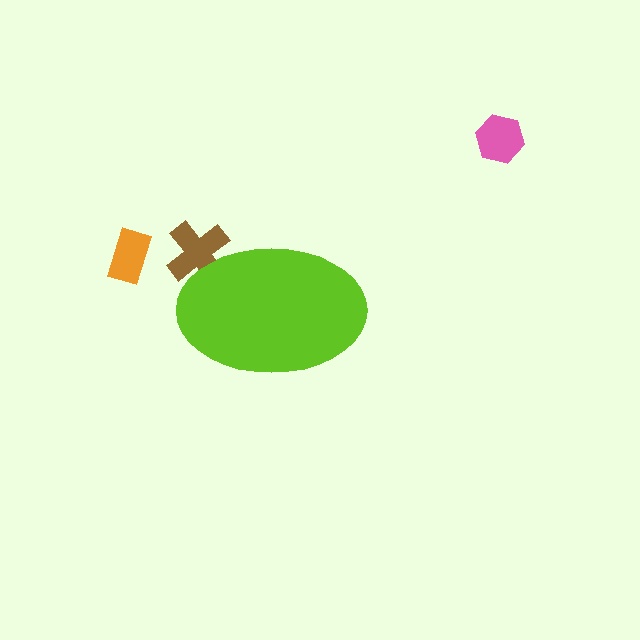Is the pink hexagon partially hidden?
No, the pink hexagon is fully visible.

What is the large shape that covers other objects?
A lime ellipse.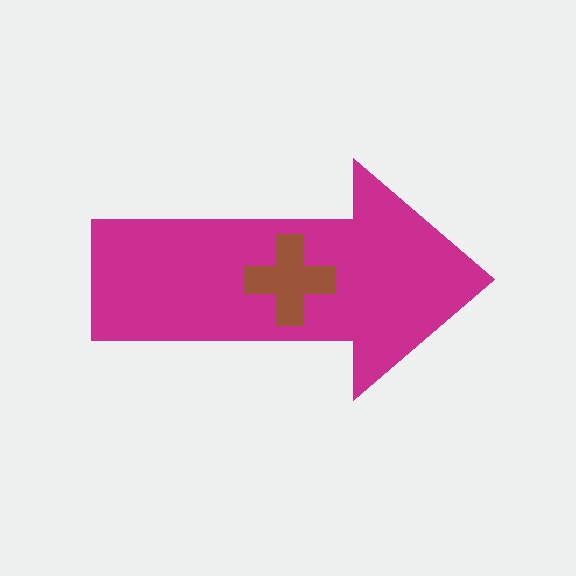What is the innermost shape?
The brown cross.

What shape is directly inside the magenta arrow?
The brown cross.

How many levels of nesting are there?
2.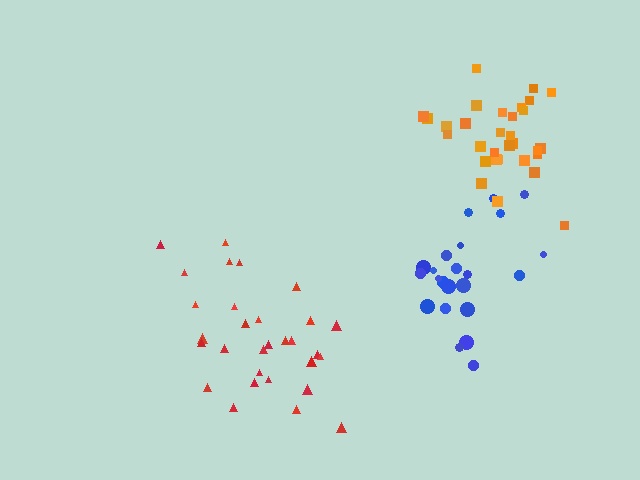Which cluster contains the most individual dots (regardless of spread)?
Orange (31).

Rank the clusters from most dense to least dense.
orange, red, blue.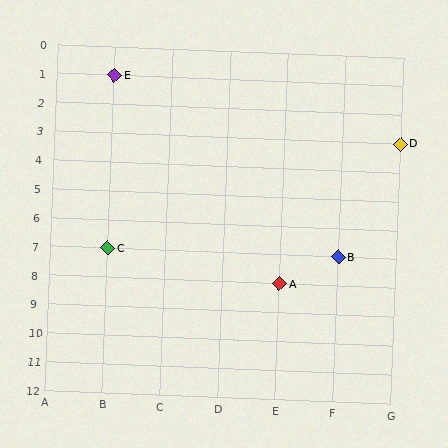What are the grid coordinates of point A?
Point A is at grid coordinates (E, 8).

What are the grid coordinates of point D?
Point D is at grid coordinates (G, 3).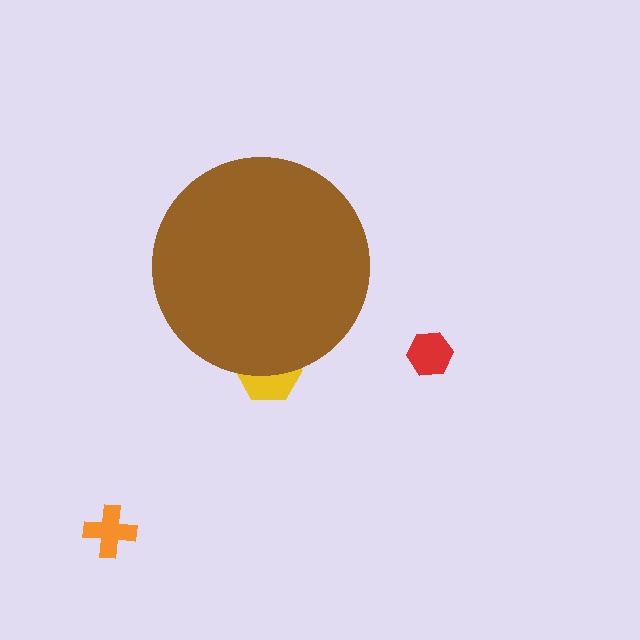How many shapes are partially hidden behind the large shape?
1 shape is partially hidden.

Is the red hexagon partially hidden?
No, the red hexagon is fully visible.